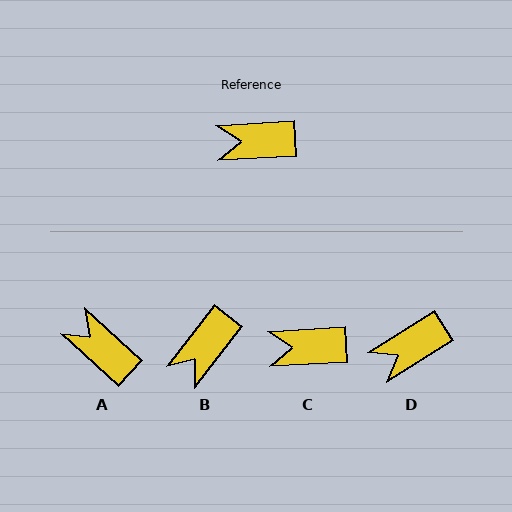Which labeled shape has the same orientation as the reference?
C.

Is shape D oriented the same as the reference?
No, it is off by about 29 degrees.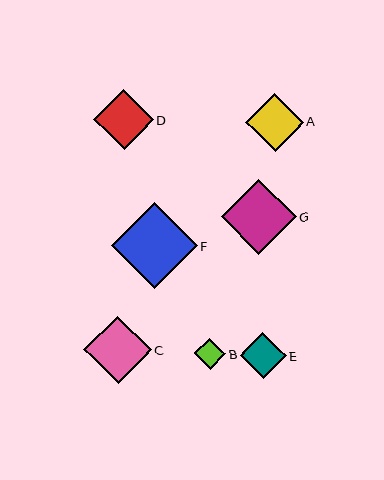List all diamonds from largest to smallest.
From largest to smallest: F, G, C, D, A, E, B.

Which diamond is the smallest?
Diamond B is the smallest with a size of approximately 31 pixels.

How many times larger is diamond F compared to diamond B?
Diamond F is approximately 2.8 times the size of diamond B.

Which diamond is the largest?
Diamond F is the largest with a size of approximately 86 pixels.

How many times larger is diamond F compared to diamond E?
Diamond F is approximately 1.9 times the size of diamond E.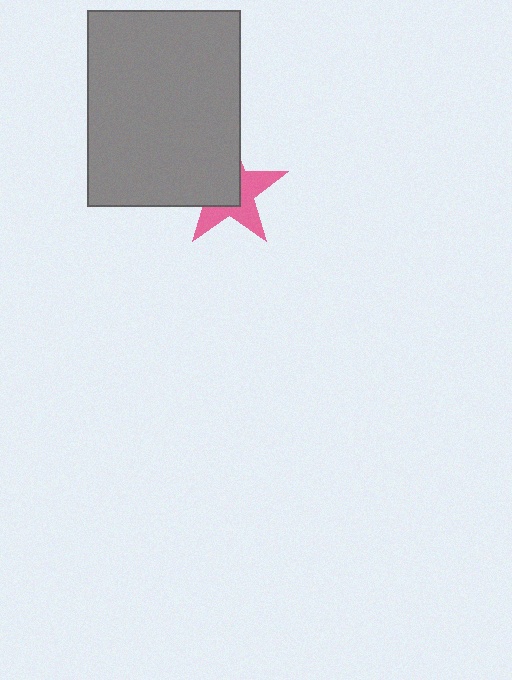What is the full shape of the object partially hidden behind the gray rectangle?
The partially hidden object is a pink star.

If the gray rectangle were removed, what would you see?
You would see the complete pink star.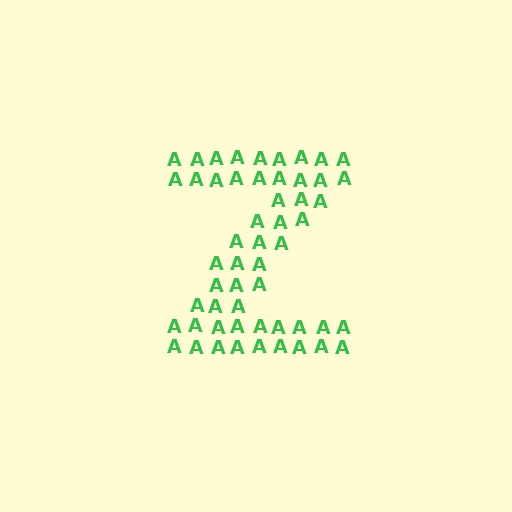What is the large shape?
The large shape is the letter Z.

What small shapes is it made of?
It is made of small letter A's.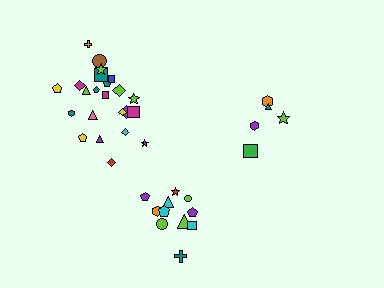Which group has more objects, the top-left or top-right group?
The top-left group.